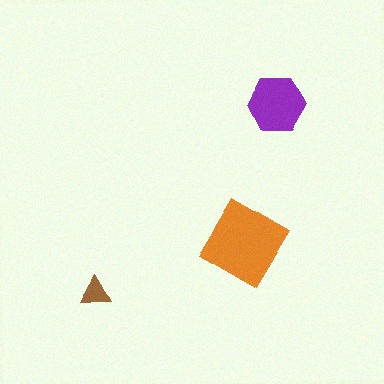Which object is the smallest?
The brown triangle.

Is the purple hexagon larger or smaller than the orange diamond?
Smaller.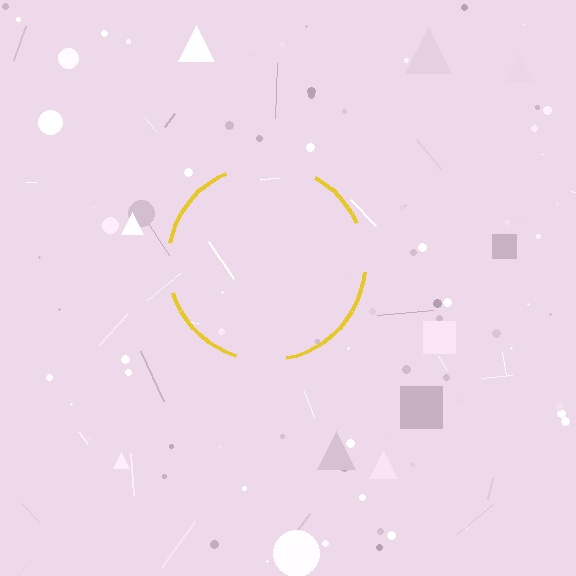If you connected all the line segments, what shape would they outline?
They would outline a circle.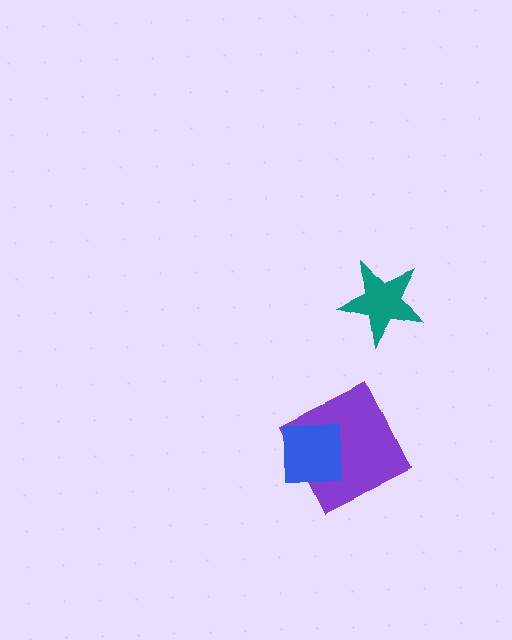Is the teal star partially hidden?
No, no other shape covers it.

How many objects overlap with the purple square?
1 object overlaps with the purple square.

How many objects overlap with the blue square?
1 object overlaps with the blue square.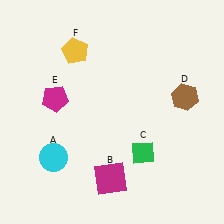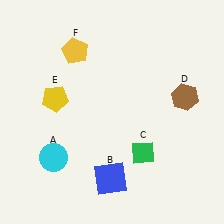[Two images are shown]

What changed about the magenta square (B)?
In Image 1, B is magenta. In Image 2, it changed to blue.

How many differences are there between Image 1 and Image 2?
There are 2 differences between the two images.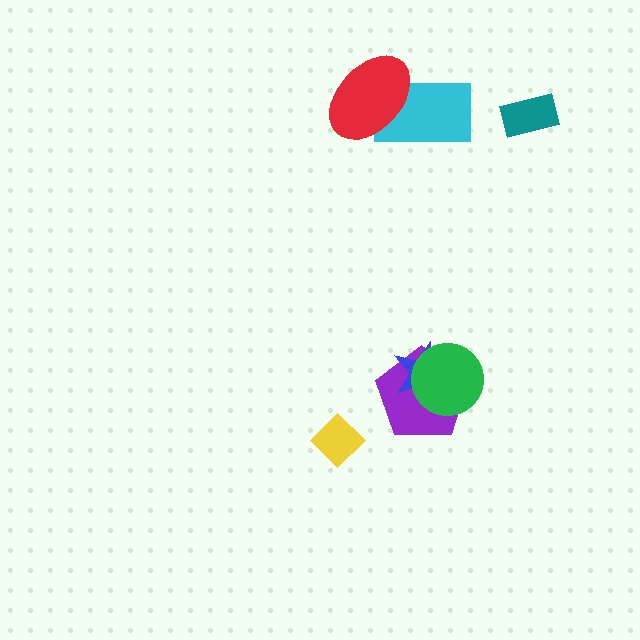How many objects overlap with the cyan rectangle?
1 object overlaps with the cyan rectangle.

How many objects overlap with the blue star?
2 objects overlap with the blue star.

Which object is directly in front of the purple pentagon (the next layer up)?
The blue star is directly in front of the purple pentagon.